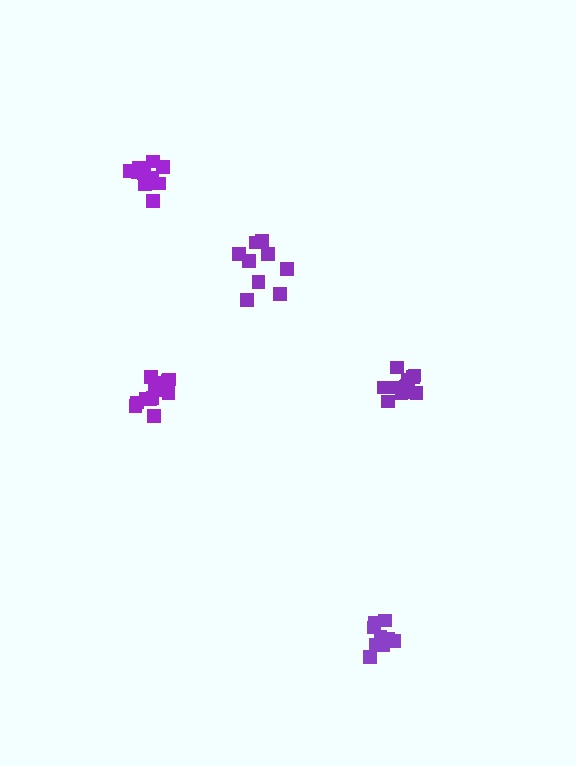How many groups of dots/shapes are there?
There are 5 groups.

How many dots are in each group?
Group 1: 9 dots, Group 2: 10 dots, Group 3: 13 dots, Group 4: 13 dots, Group 5: 11 dots (56 total).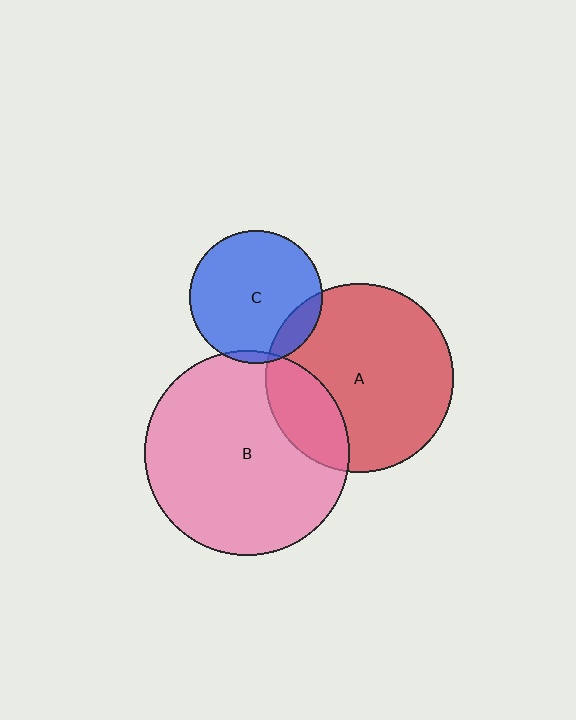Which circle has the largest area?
Circle B (pink).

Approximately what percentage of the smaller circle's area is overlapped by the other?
Approximately 5%.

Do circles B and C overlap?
Yes.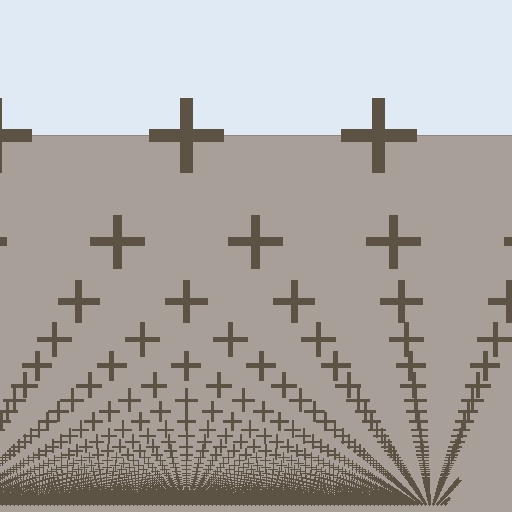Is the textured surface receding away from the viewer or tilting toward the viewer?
The surface appears to tilt toward the viewer. Texture elements get larger and sparser toward the top.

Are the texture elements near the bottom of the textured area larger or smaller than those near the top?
Smaller. The gradient is inverted — elements near the bottom are smaller and denser.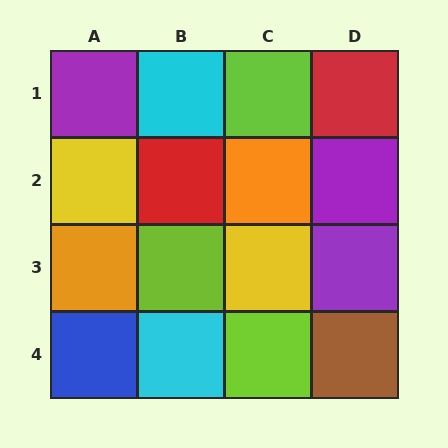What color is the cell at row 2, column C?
Orange.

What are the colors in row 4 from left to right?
Blue, cyan, lime, brown.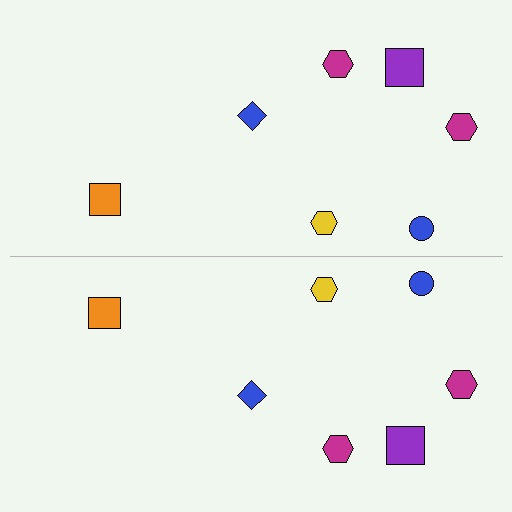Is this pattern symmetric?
Yes, this pattern has bilateral (reflection) symmetry.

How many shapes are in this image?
There are 14 shapes in this image.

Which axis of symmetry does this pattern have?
The pattern has a horizontal axis of symmetry running through the center of the image.